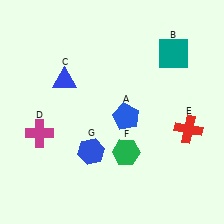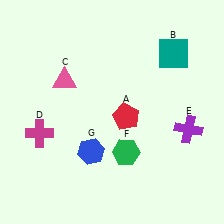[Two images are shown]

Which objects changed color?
A changed from blue to red. C changed from blue to pink. E changed from red to purple.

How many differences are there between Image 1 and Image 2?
There are 3 differences between the two images.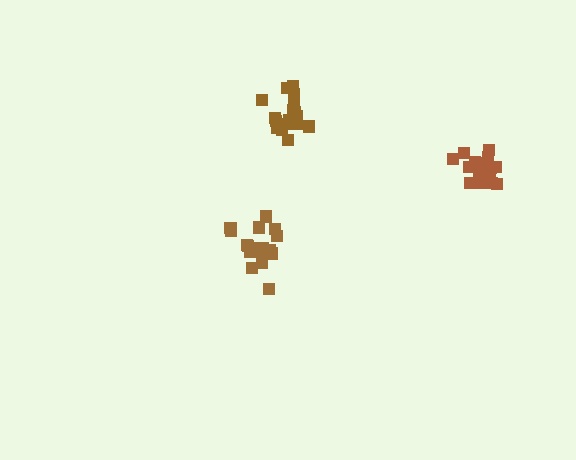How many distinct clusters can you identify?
There are 3 distinct clusters.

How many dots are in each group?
Group 1: 20 dots, Group 2: 17 dots, Group 3: 19 dots (56 total).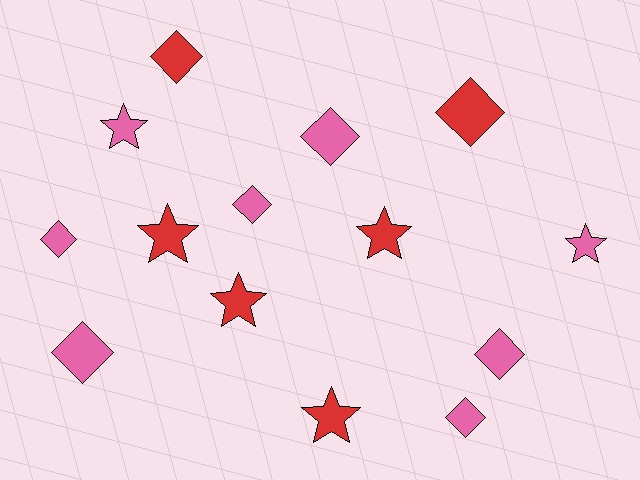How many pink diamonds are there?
There are 6 pink diamonds.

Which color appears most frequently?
Pink, with 8 objects.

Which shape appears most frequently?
Diamond, with 8 objects.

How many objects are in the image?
There are 14 objects.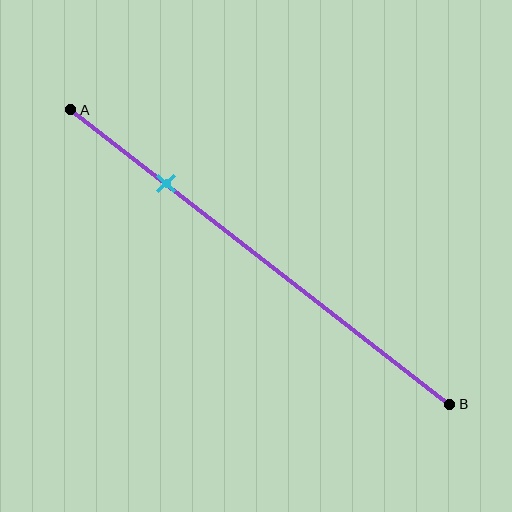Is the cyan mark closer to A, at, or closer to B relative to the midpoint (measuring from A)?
The cyan mark is closer to point A than the midpoint of segment AB.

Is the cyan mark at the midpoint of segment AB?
No, the mark is at about 25% from A, not at the 50% midpoint.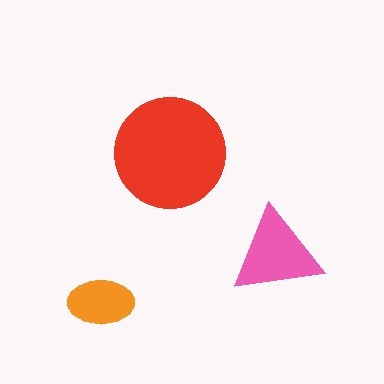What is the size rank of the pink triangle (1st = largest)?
2nd.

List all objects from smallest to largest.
The orange ellipse, the pink triangle, the red circle.